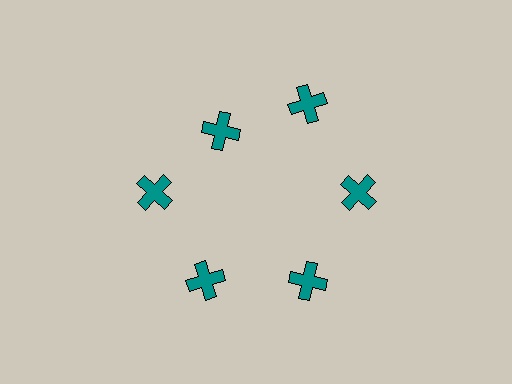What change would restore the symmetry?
The symmetry would be restored by moving it outward, back onto the ring so that all 6 crosses sit at equal angles and equal distance from the center.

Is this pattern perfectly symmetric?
No. The 6 teal crosses are arranged in a ring, but one element near the 11 o'clock position is pulled inward toward the center, breaking the 6-fold rotational symmetry.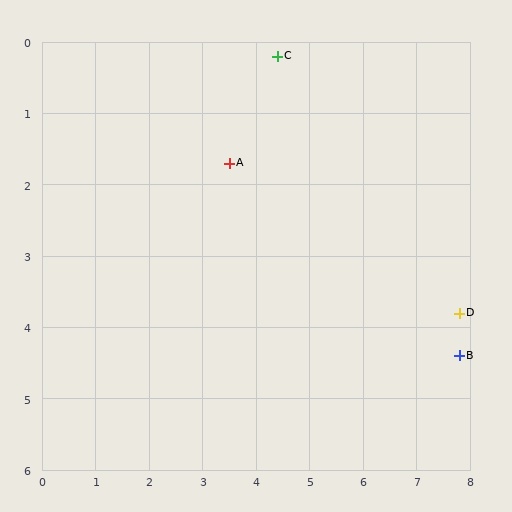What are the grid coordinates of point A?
Point A is at approximately (3.5, 1.7).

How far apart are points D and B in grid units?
Points D and B are about 0.6 grid units apart.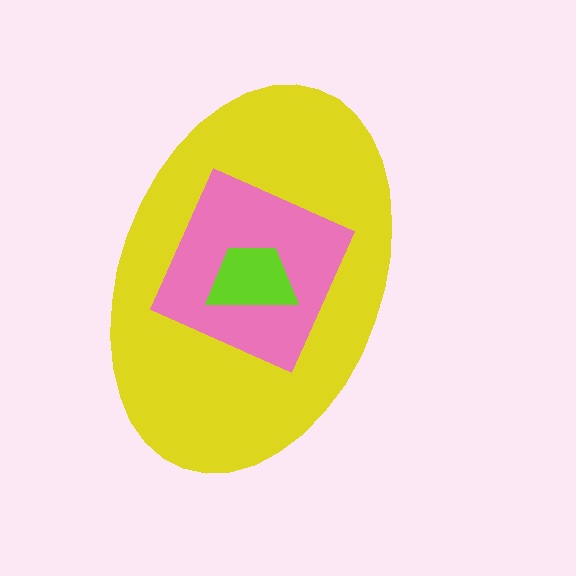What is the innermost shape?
The lime trapezoid.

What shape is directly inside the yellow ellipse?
The pink diamond.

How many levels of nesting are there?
3.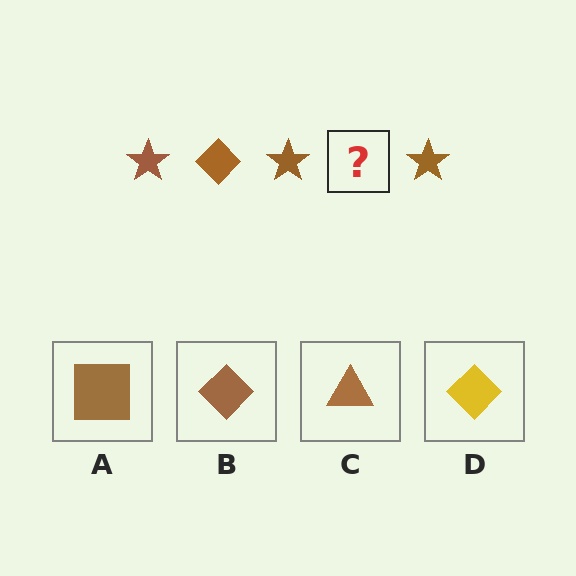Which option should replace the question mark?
Option B.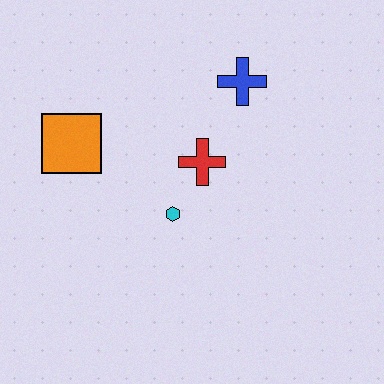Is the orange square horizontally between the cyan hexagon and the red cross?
No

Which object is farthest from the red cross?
The orange square is farthest from the red cross.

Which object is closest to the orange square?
The cyan hexagon is closest to the orange square.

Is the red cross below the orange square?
Yes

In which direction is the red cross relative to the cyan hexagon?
The red cross is above the cyan hexagon.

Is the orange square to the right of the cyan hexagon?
No